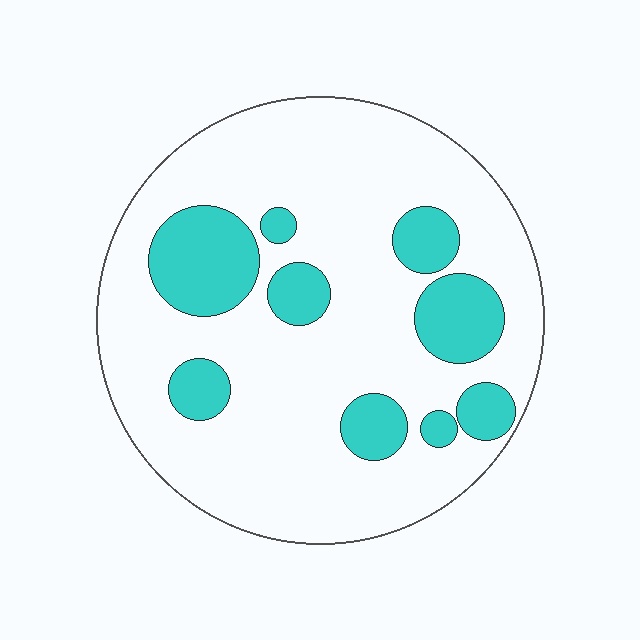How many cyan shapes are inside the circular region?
9.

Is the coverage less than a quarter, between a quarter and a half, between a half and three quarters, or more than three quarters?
Less than a quarter.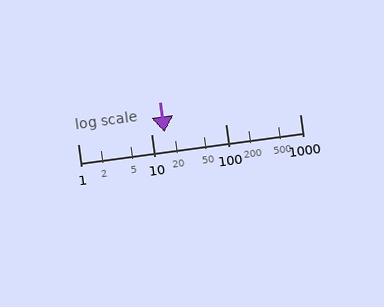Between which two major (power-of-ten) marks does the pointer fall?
The pointer is between 10 and 100.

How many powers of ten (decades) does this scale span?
The scale spans 3 decades, from 1 to 1000.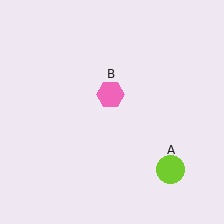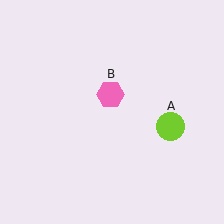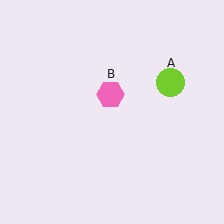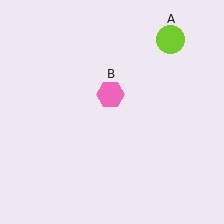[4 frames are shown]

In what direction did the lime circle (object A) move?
The lime circle (object A) moved up.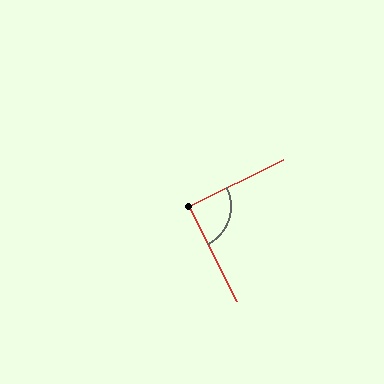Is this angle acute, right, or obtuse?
It is approximately a right angle.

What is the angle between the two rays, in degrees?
Approximately 90 degrees.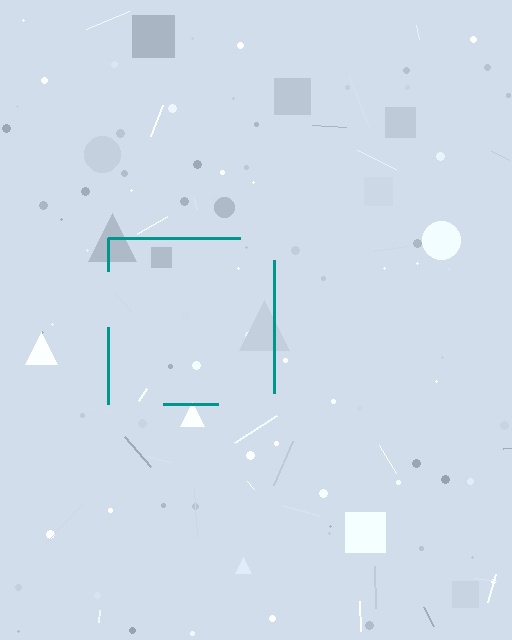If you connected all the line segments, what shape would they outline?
They would outline a square.